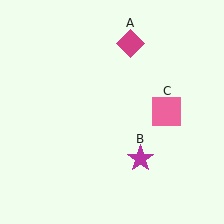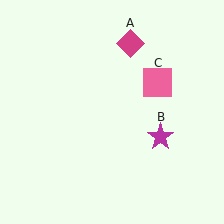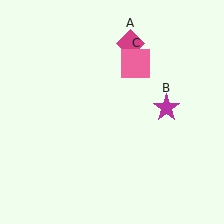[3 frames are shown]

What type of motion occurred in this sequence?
The magenta star (object B), pink square (object C) rotated counterclockwise around the center of the scene.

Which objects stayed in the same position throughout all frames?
Magenta diamond (object A) remained stationary.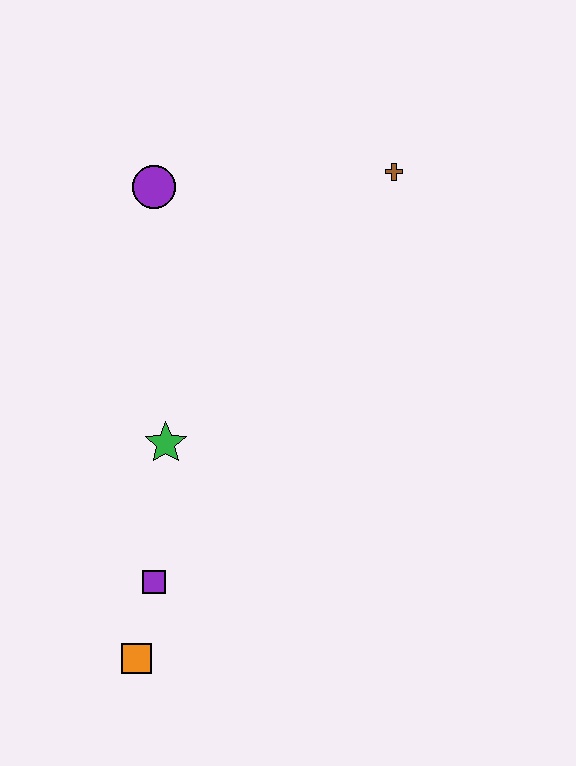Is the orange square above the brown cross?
No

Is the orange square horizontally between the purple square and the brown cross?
No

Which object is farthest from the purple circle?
The orange square is farthest from the purple circle.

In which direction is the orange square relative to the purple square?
The orange square is below the purple square.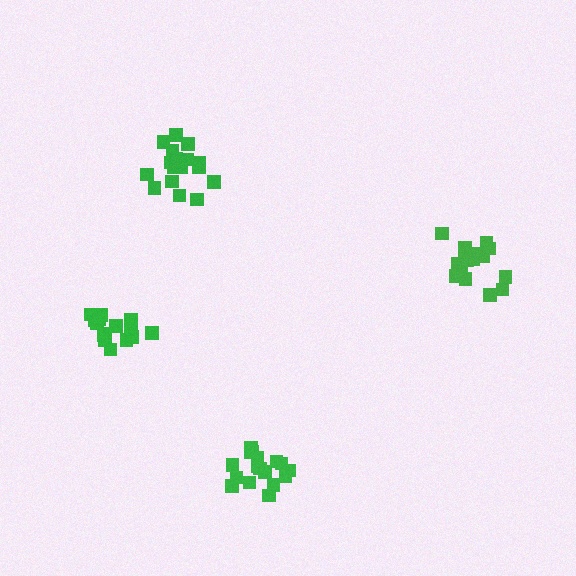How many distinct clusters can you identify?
There are 4 distinct clusters.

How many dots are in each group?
Group 1: 16 dots, Group 2: 17 dots, Group 3: 16 dots, Group 4: 17 dots (66 total).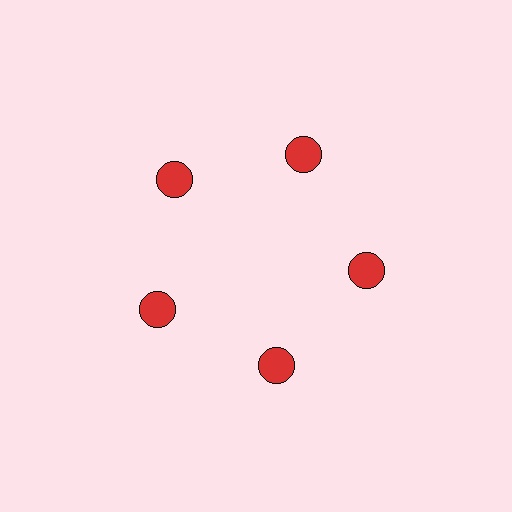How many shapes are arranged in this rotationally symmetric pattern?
There are 5 shapes, arranged in 5 groups of 1.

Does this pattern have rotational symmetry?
Yes, this pattern has 5-fold rotational symmetry. It looks the same after rotating 72 degrees around the center.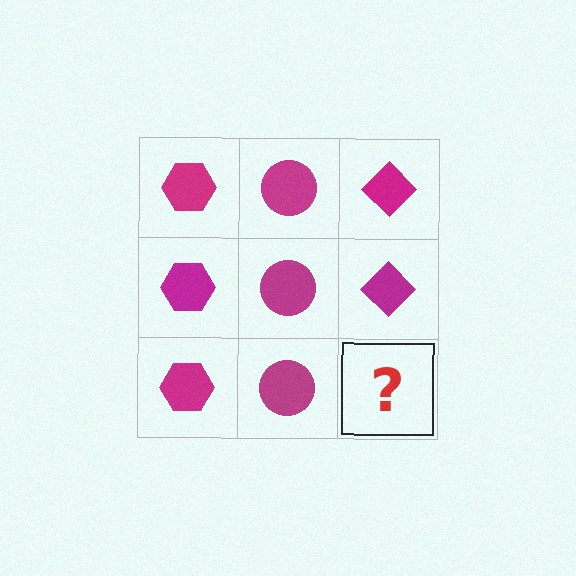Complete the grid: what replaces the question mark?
The question mark should be replaced with a magenta diamond.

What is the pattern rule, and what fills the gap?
The rule is that each column has a consistent shape. The gap should be filled with a magenta diamond.